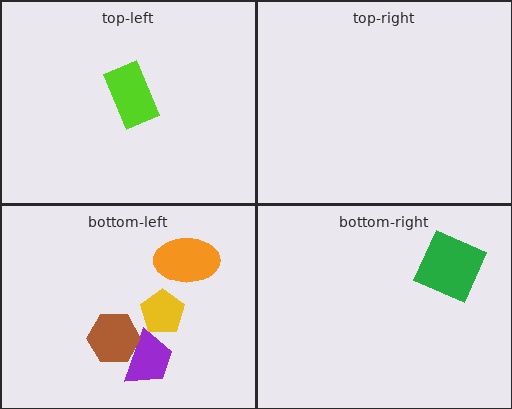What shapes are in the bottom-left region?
The purple trapezoid, the orange ellipse, the brown hexagon, the yellow pentagon.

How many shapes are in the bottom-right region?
1.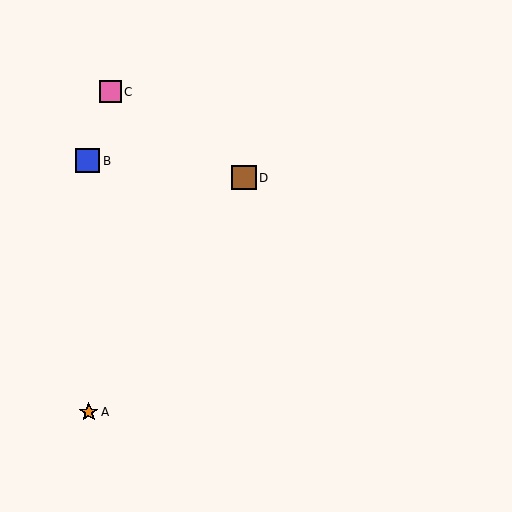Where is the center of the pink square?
The center of the pink square is at (110, 92).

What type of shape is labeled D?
Shape D is a brown square.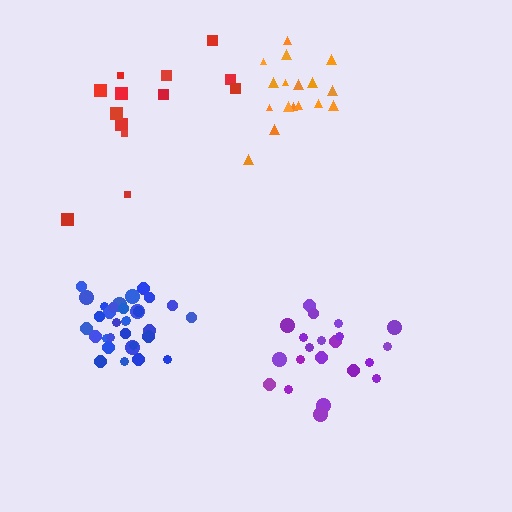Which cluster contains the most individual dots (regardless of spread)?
Blue (32).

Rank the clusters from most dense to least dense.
blue, orange, purple, red.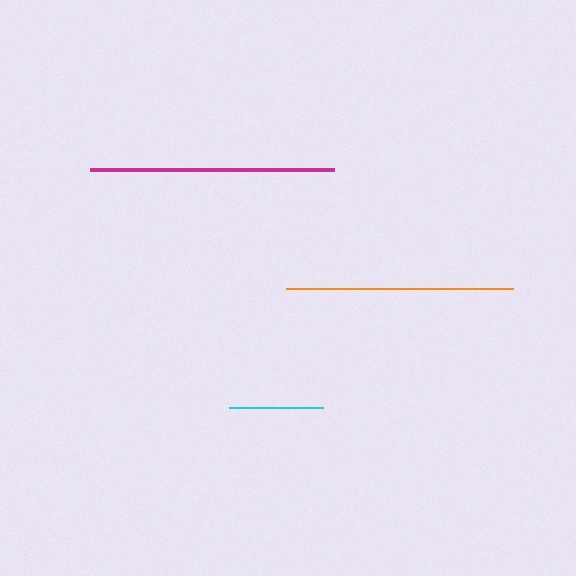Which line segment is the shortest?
The cyan line is the shortest at approximately 94 pixels.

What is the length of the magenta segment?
The magenta segment is approximately 245 pixels long.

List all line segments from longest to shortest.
From longest to shortest: magenta, orange, cyan.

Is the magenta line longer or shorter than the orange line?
The magenta line is longer than the orange line.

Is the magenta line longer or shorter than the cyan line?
The magenta line is longer than the cyan line.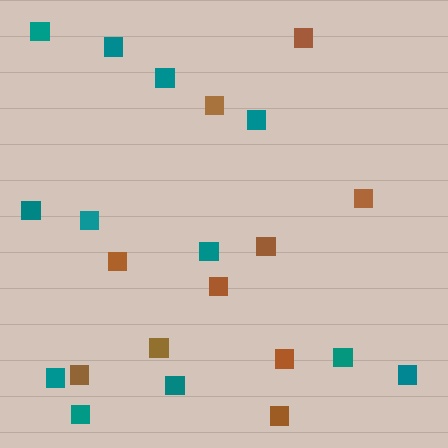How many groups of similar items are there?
There are 2 groups: one group of teal squares (12) and one group of brown squares (10).